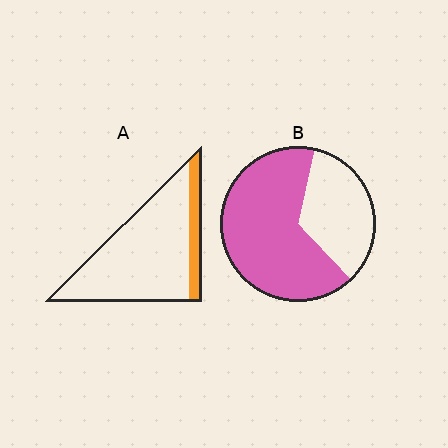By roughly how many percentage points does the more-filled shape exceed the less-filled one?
By roughly 50 percentage points (B over A).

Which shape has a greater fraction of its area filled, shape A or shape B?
Shape B.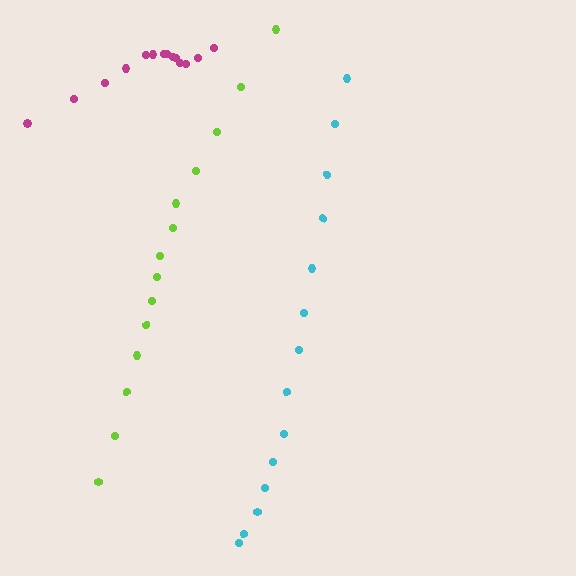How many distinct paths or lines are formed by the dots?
There are 3 distinct paths.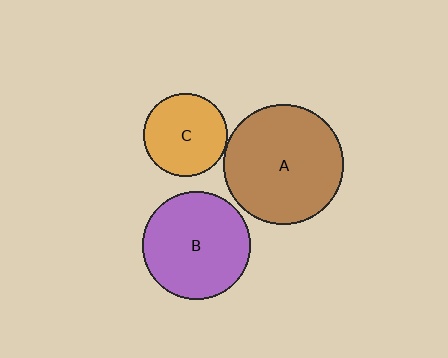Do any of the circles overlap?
No, none of the circles overlap.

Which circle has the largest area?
Circle A (brown).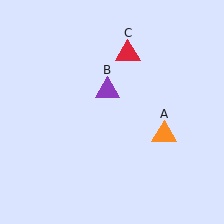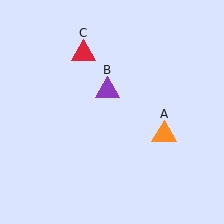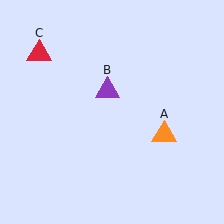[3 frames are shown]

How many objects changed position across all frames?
1 object changed position: red triangle (object C).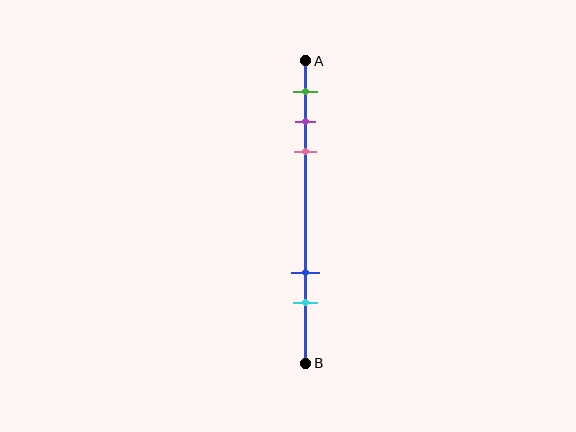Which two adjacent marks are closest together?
The purple and pink marks are the closest adjacent pair.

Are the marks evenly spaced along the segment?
No, the marks are not evenly spaced.